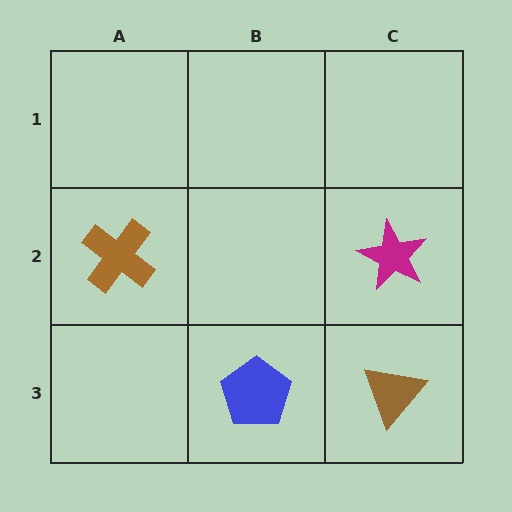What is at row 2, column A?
A brown cross.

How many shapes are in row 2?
2 shapes.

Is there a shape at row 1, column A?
No, that cell is empty.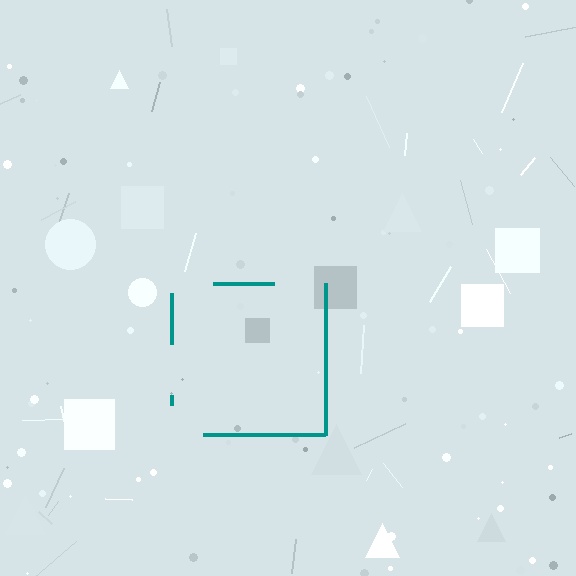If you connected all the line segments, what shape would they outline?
They would outline a square.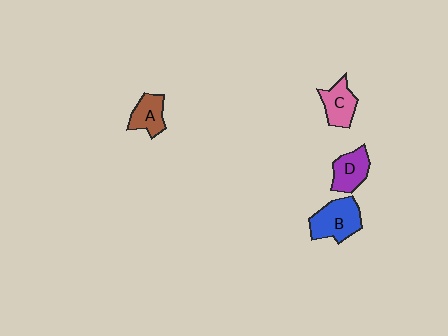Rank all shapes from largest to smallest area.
From largest to smallest: B (blue), D (purple), C (pink), A (brown).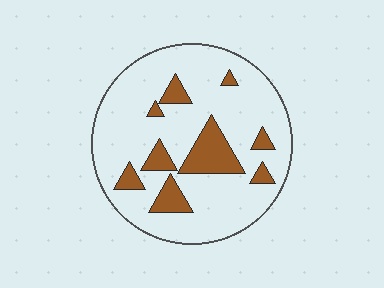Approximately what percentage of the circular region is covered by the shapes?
Approximately 20%.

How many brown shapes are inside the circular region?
9.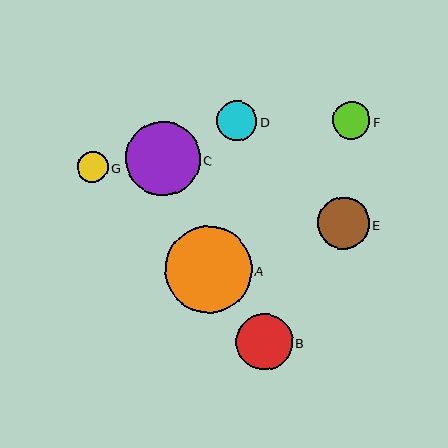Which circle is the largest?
Circle A is the largest with a size of approximately 87 pixels.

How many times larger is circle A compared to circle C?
Circle A is approximately 1.2 times the size of circle C.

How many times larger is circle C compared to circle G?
Circle C is approximately 2.4 times the size of circle G.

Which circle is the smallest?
Circle G is the smallest with a size of approximately 31 pixels.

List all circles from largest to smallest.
From largest to smallest: A, C, B, E, D, F, G.